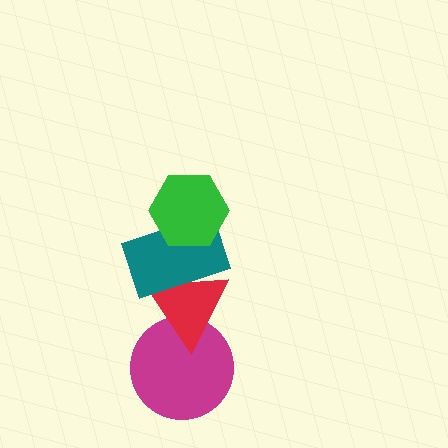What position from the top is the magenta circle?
The magenta circle is 4th from the top.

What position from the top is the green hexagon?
The green hexagon is 1st from the top.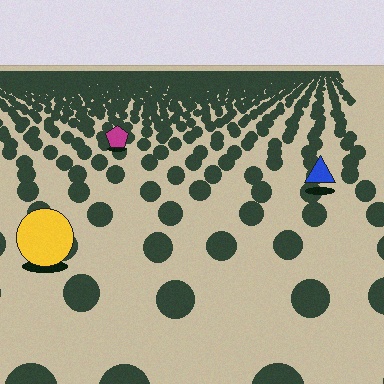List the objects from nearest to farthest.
From nearest to farthest: the yellow circle, the blue triangle, the magenta pentagon.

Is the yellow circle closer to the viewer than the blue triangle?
Yes. The yellow circle is closer — you can tell from the texture gradient: the ground texture is coarser near it.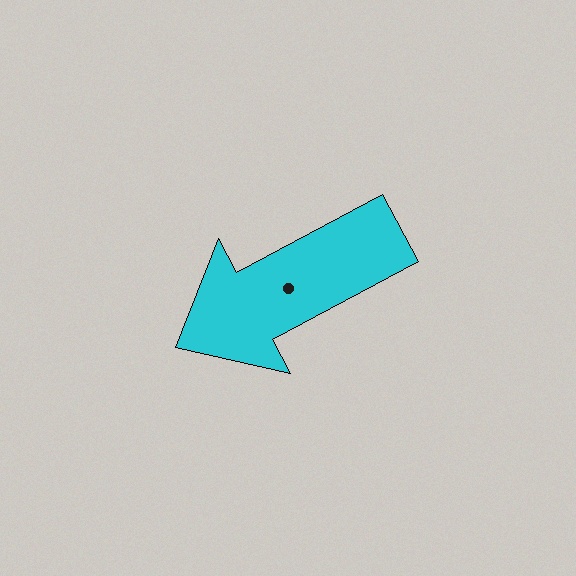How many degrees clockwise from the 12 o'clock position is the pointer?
Approximately 242 degrees.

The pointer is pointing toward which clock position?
Roughly 8 o'clock.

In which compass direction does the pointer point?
Southwest.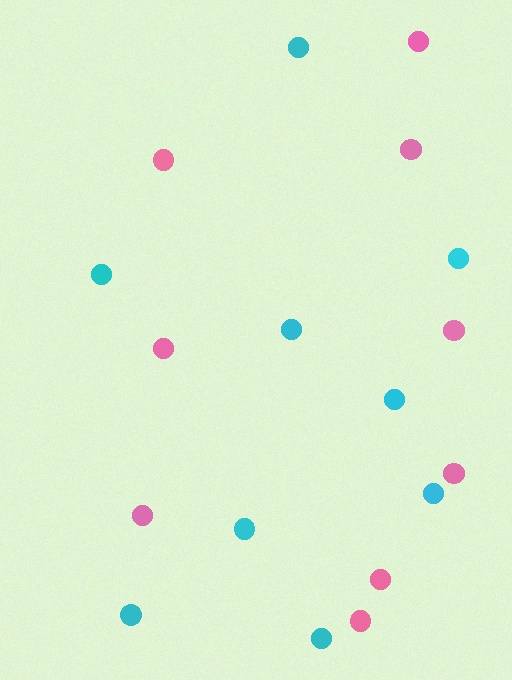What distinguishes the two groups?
There are 2 groups: one group of pink circles (9) and one group of cyan circles (9).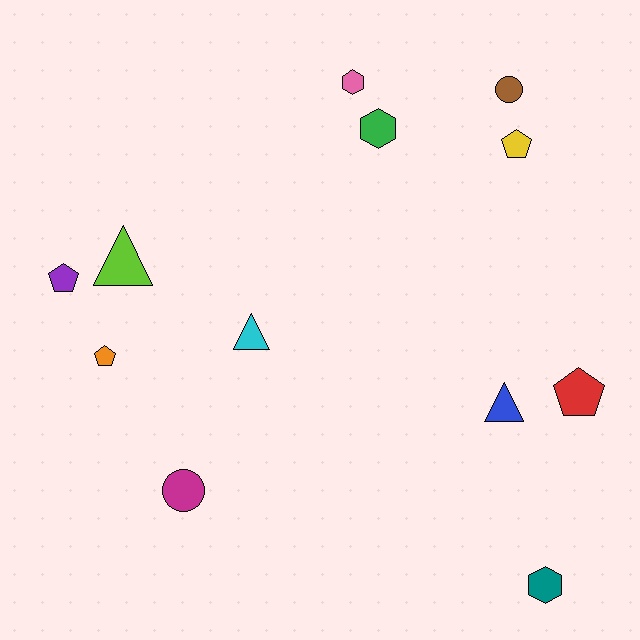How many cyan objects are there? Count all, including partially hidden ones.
There is 1 cyan object.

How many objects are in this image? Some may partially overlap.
There are 12 objects.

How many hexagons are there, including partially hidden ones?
There are 3 hexagons.